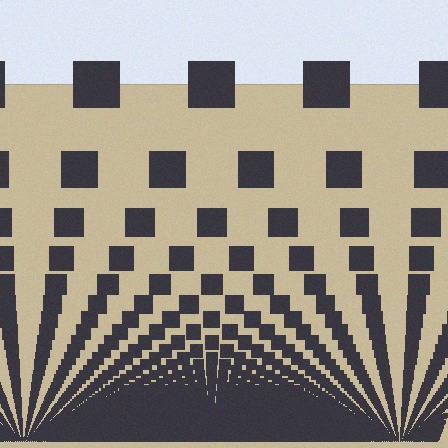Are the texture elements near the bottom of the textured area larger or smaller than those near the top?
Smaller. The gradient is inverted — elements near the bottom are smaller and denser.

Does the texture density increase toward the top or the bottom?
Density increases toward the bottom.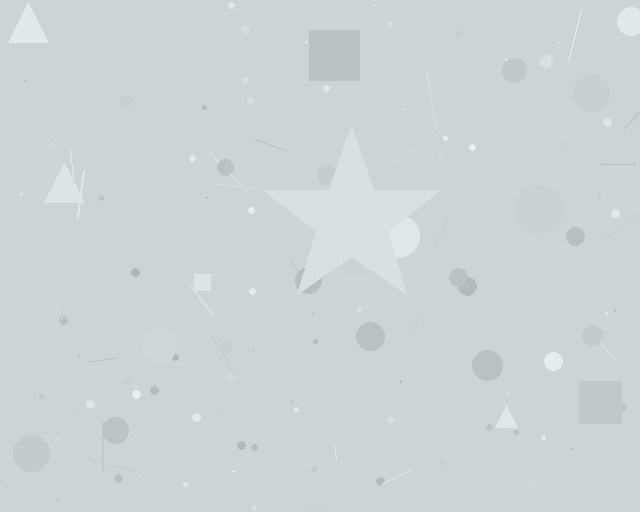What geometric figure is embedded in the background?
A star is embedded in the background.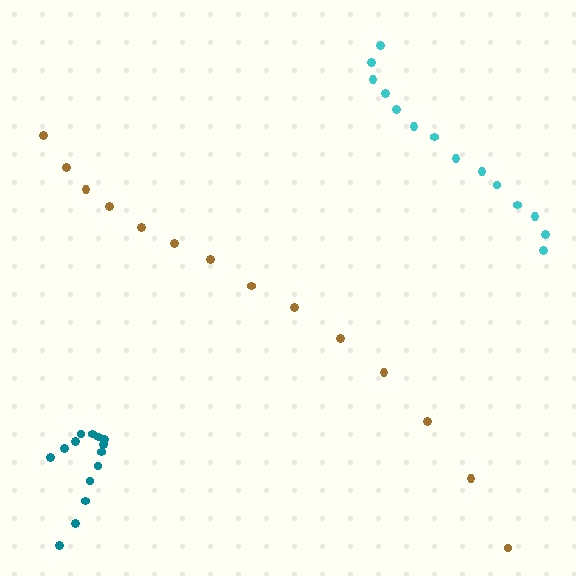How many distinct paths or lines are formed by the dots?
There are 3 distinct paths.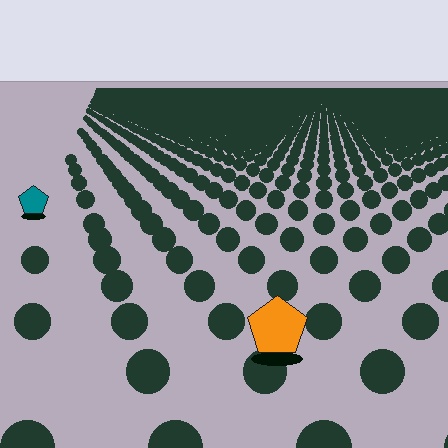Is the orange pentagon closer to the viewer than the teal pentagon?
Yes. The orange pentagon is closer — you can tell from the texture gradient: the ground texture is coarser near it.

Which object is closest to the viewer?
The orange pentagon is closest. The texture marks near it are larger and more spread out.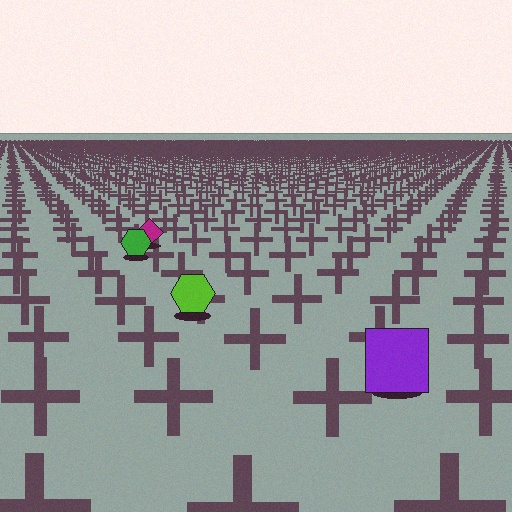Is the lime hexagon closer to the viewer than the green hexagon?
Yes. The lime hexagon is closer — you can tell from the texture gradient: the ground texture is coarser near it.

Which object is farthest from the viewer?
The magenta diamond is farthest from the viewer. It appears smaller and the ground texture around it is denser.